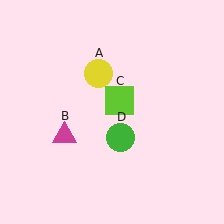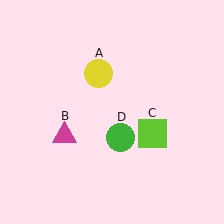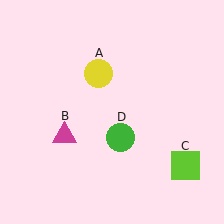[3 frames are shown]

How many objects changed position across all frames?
1 object changed position: lime square (object C).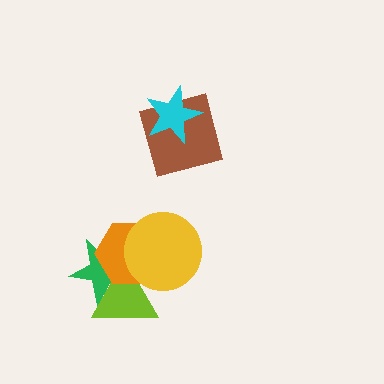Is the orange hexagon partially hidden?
Yes, it is partially covered by another shape.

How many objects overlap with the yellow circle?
3 objects overlap with the yellow circle.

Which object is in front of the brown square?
The cyan star is in front of the brown square.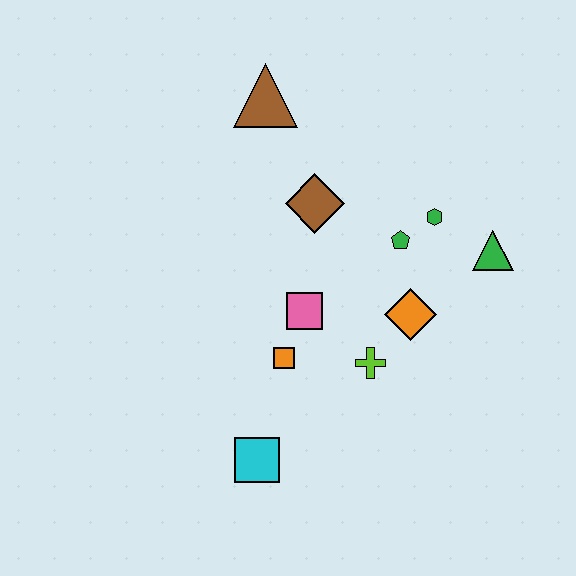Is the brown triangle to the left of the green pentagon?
Yes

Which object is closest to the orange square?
The pink square is closest to the orange square.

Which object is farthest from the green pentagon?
The cyan square is farthest from the green pentagon.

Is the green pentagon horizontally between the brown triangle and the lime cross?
No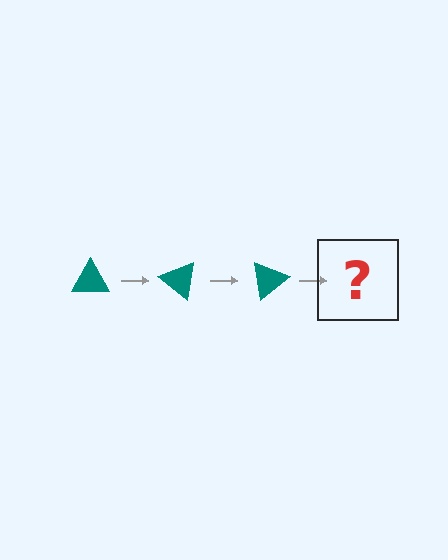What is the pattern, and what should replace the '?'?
The pattern is that the triangle rotates 40 degrees each step. The '?' should be a teal triangle rotated 120 degrees.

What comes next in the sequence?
The next element should be a teal triangle rotated 120 degrees.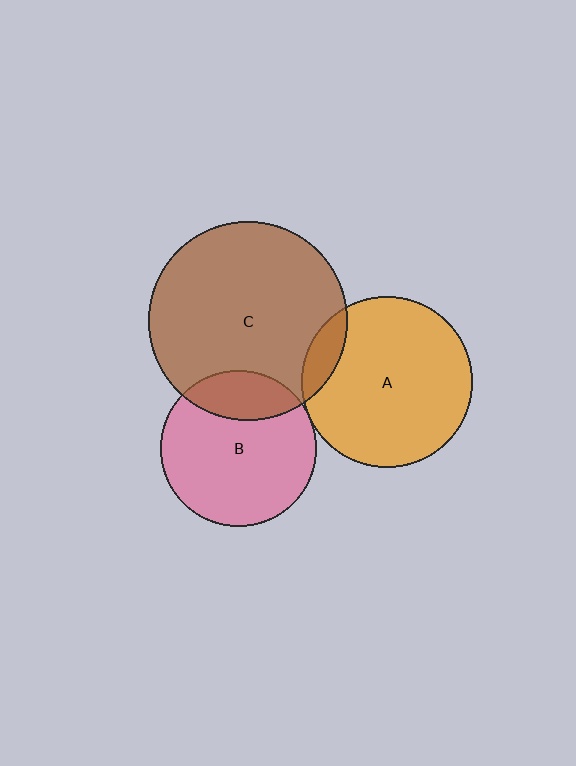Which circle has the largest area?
Circle C (brown).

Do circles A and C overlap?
Yes.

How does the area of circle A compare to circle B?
Approximately 1.2 times.